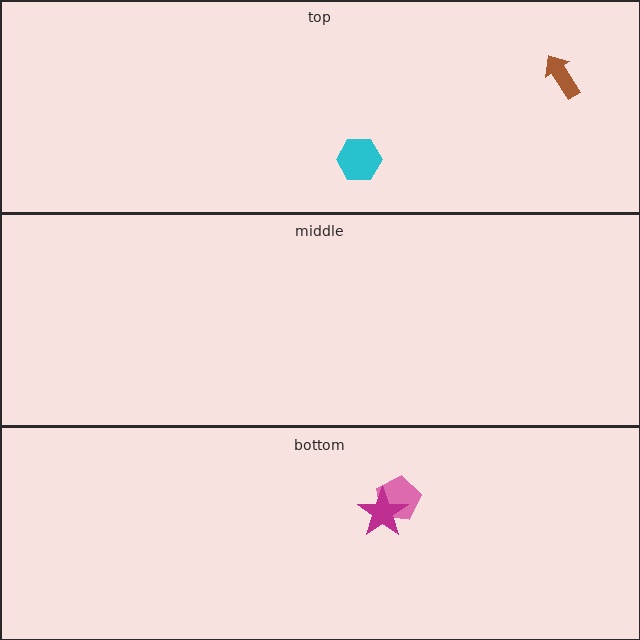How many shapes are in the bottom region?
2.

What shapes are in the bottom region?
The pink pentagon, the magenta star.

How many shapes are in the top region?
2.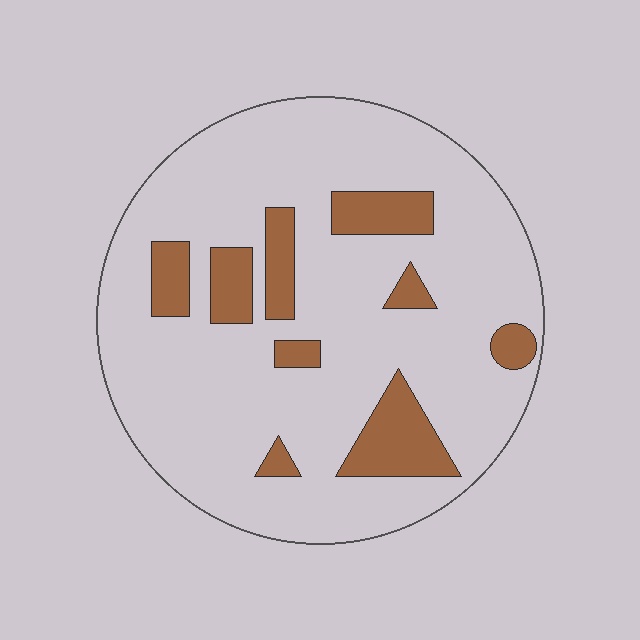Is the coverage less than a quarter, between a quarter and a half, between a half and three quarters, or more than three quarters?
Less than a quarter.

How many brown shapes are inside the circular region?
9.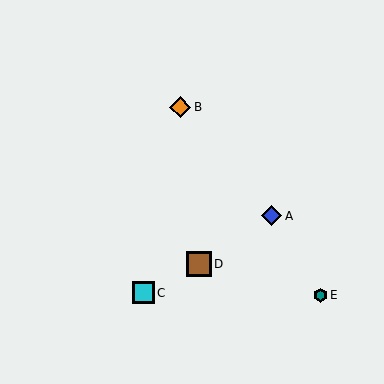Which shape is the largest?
The brown square (labeled D) is the largest.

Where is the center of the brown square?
The center of the brown square is at (199, 264).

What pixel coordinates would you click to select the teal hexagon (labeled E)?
Click at (320, 295) to select the teal hexagon E.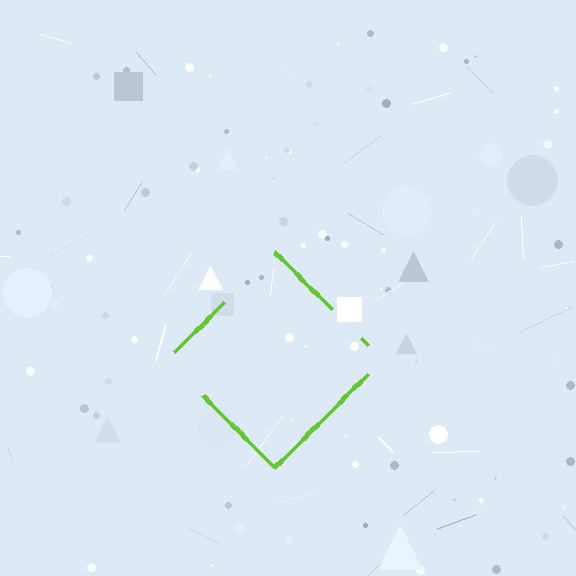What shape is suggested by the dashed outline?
The dashed outline suggests a diamond.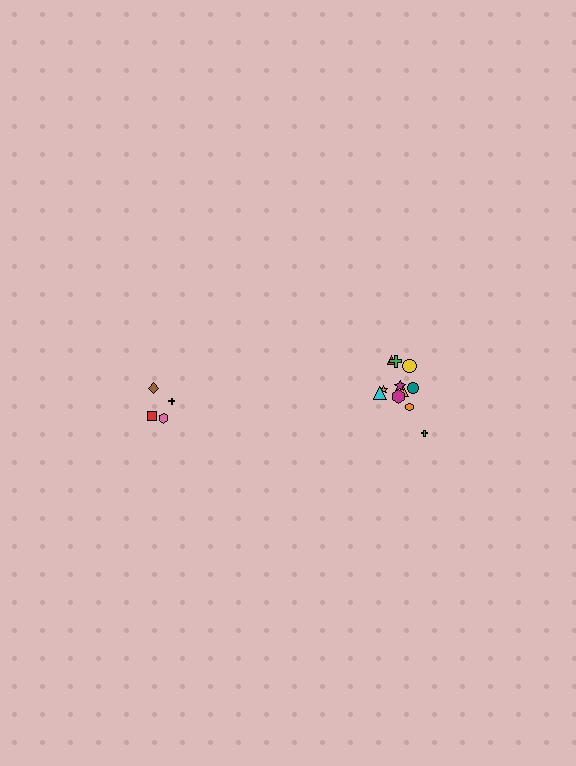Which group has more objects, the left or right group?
The right group.